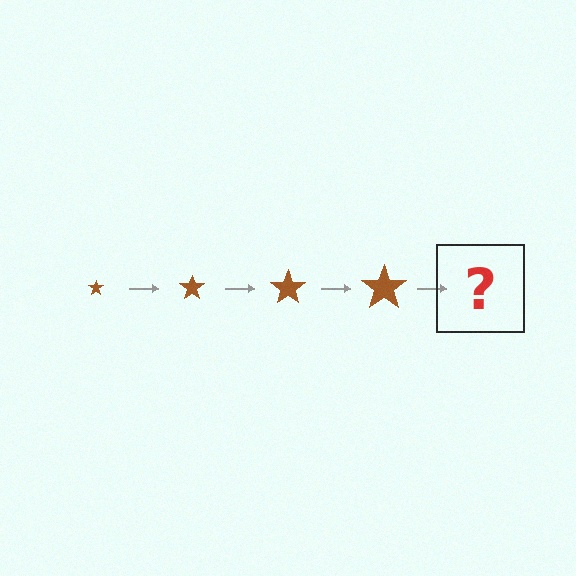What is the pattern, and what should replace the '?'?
The pattern is that the star gets progressively larger each step. The '?' should be a brown star, larger than the previous one.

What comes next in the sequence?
The next element should be a brown star, larger than the previous one.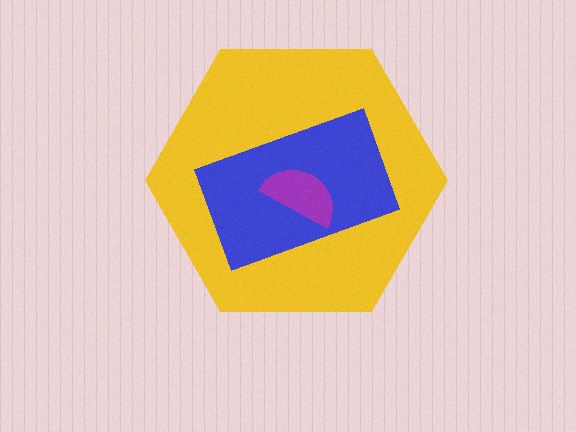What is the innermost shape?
The purple semicircle.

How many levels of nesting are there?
3.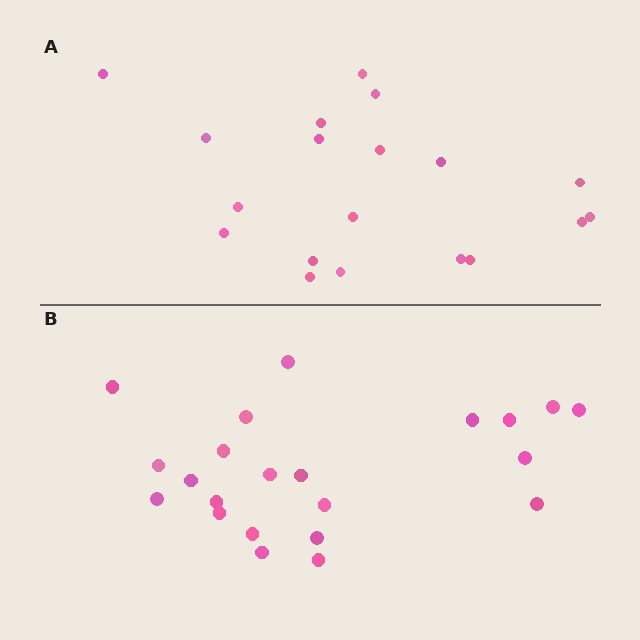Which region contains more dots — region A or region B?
Region B (the bottom region) has more dots.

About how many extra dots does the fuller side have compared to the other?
Region B has just a few more — roughly 2 or 3 more dots than region A.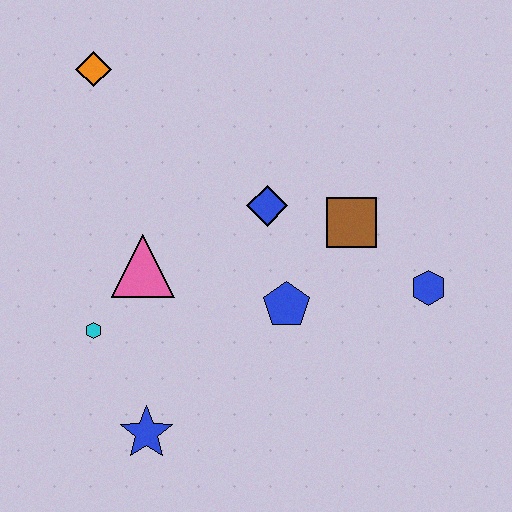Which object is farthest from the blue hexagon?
The orange diamond is farthest from the blue hexagon.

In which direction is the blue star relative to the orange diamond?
The blue star is below the orange diamond.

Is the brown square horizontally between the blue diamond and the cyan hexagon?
No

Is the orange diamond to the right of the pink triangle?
No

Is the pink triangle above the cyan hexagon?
Yes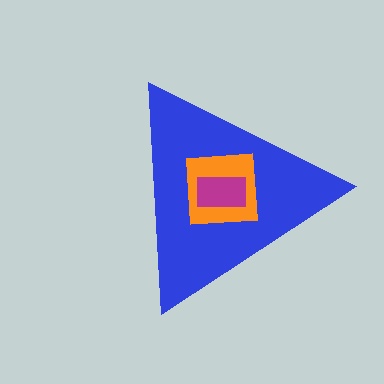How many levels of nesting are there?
3.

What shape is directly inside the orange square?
The magenta rectangle.